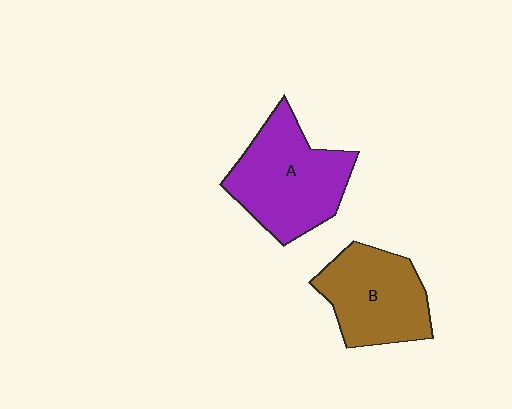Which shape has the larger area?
Shape A (purple).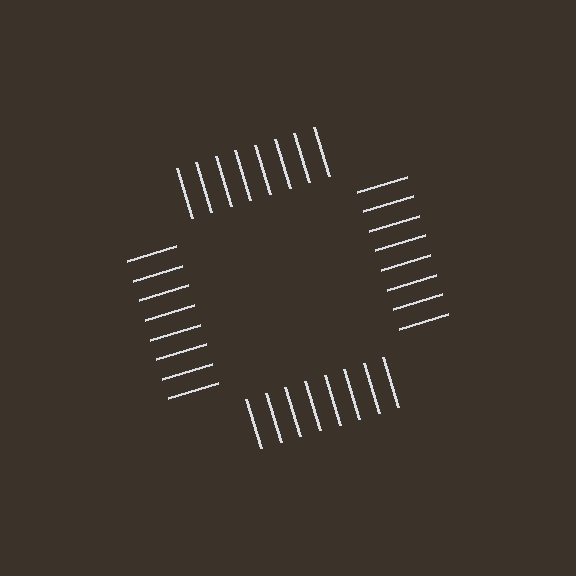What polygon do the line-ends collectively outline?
An illusory square — the line segments terminate on its edges but no continuous stroke is drawn.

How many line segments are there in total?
32 — 8 along each of the 4 edges.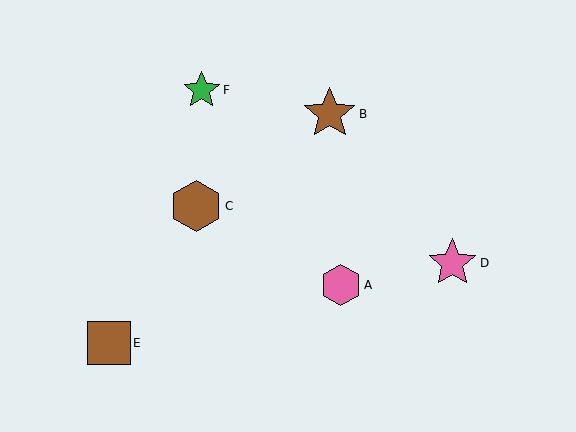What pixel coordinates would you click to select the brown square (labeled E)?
Click at (109, 343) to select the brown square E.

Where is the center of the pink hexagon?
The center of the pink hexagon is at (341, 285).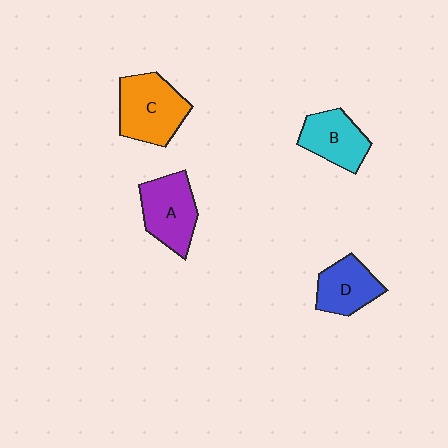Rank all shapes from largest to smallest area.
From largest to smallest: C (orange), A (purple), B (cyan), D (blue).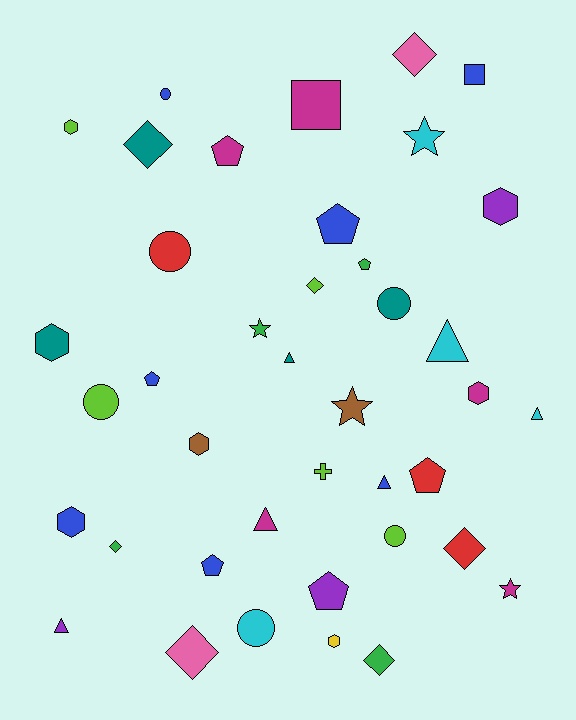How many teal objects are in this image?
There are 4 teal objects.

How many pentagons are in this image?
There are 7 pentagons.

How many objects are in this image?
There are 40 objects.